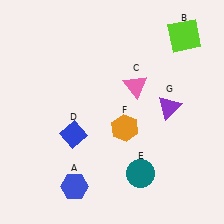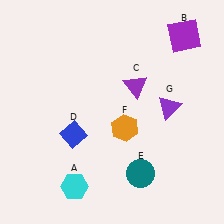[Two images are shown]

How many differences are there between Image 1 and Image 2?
There are 3 differences between the two images.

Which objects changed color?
A changed from blue to cyan. B changed from lime to purple. C changed from pink to purple.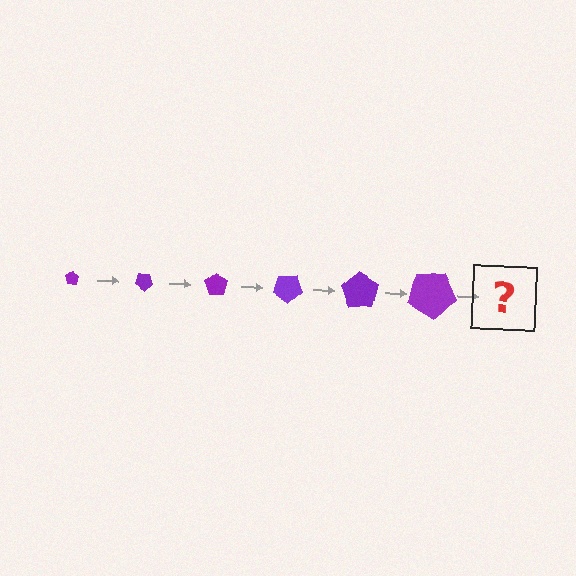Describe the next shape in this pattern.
It should be a pentagon, larger than the previous one and rotated 210 degrees from the start.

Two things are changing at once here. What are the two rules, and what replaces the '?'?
The two rules are that the pentagon grows larger each step and it rotates 35 degrees each step. The '?' should be a pentagon, larger than the previous one and rotated 210 degrees from the start.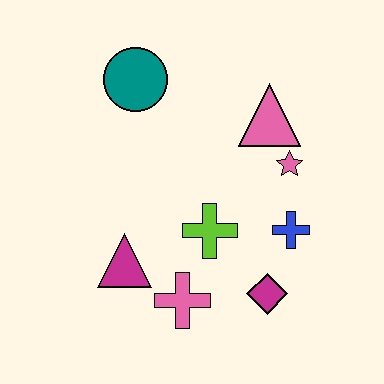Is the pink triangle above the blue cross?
Yes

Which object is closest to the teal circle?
The pink triangle is closest to the teal circle.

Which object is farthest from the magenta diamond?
The teal circle is farthest from the magenta diamond.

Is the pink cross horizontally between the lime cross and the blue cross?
No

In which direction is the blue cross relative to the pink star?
The blue cross is below the pink star.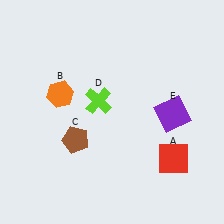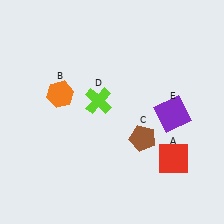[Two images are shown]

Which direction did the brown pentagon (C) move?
The brown pentagon (C) moved right.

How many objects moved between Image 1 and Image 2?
1 object moved between the two images.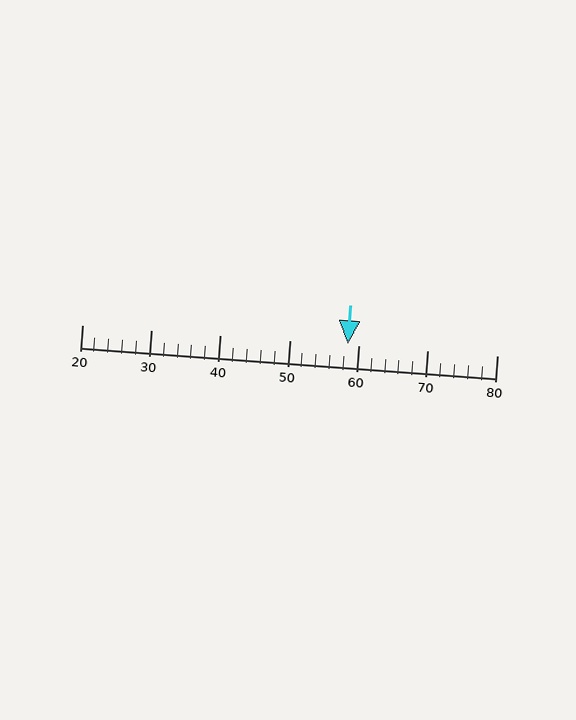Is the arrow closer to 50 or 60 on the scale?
The arrow is closer to 60.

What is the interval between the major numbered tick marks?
The major tick marks are spaced 10 units apart.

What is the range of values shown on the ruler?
The ruler shows values from 20 to 80.